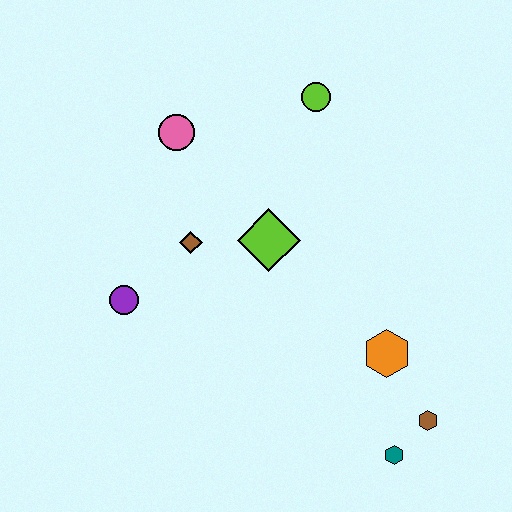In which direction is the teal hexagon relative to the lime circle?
The teal hexagon is below the lime circle.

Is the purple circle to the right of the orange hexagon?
No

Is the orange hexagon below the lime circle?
Yes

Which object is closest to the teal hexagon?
The brown hexagon is closest to the teal hexagon.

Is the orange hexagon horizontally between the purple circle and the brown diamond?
No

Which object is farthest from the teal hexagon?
The pink circle is farthest from the teal hexagon.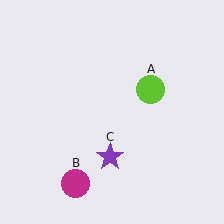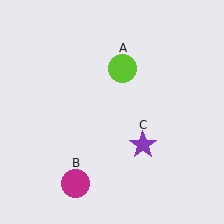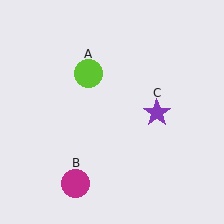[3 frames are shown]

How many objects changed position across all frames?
2 objects changed position: lime circle (object A), purple star (object C).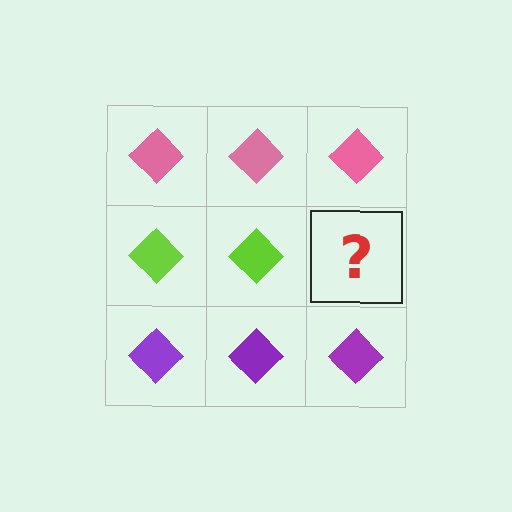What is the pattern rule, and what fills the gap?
The rule is that each row has a consistent color. The gap should be filled with a lime diamond.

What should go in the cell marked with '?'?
The missing cell should contain a lime diamond.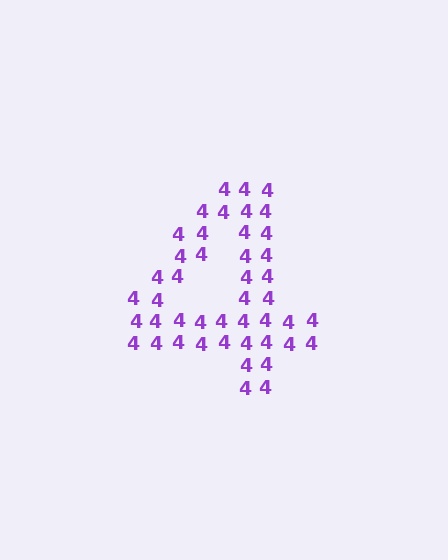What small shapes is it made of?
It is made of small digit 4's.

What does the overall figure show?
The overall figure shows the digit 4.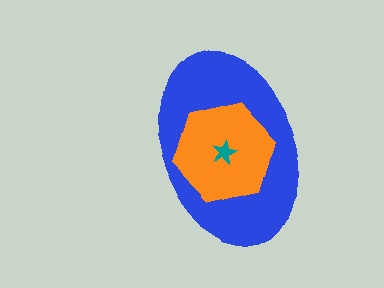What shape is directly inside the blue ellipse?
The orange hexagon.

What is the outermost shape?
The blue ellipse.